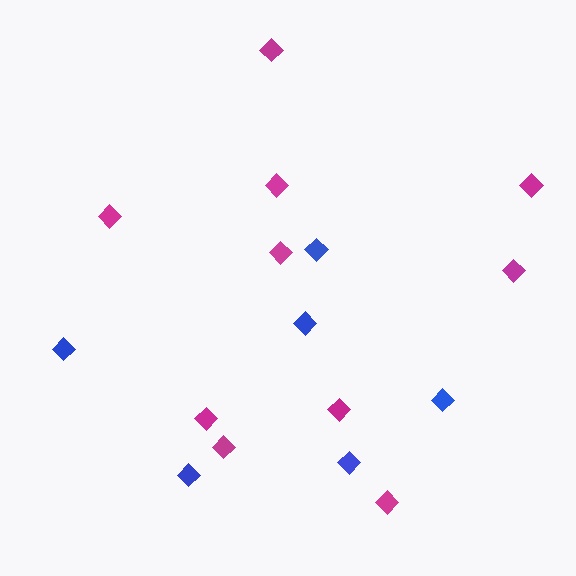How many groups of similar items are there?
There are 2 groups: one group of blue diamonds (6) and one group of magenta diamonds (10).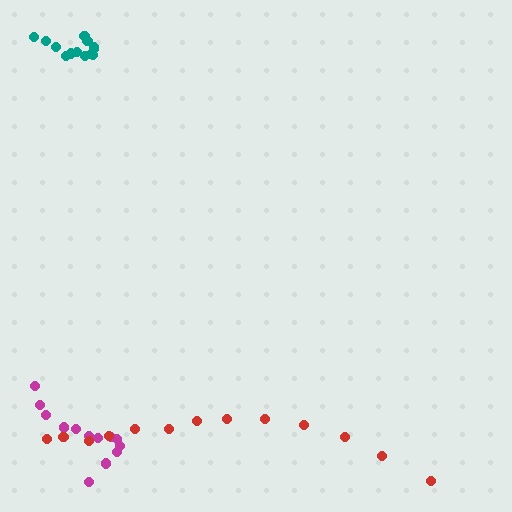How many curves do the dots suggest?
There are 3 distinct paths.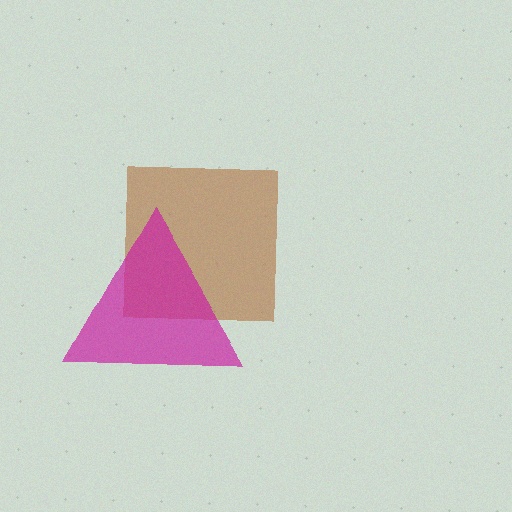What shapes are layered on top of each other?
The layered shapes are: a brown square, a magenta triangle.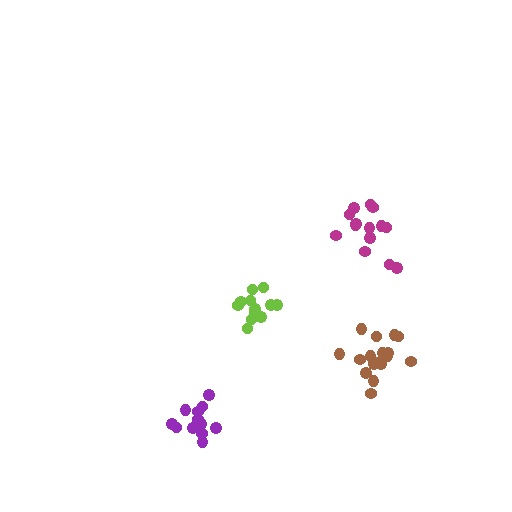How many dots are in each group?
Group 1: 12 dots, Group 2: 18 dots, Group 3: 12 dots, Group 4: 14 dots (56 total).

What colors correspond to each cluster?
The clusters are colored: lime, brown, purple, magenta.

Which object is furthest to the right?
The brown cluster is rightmost.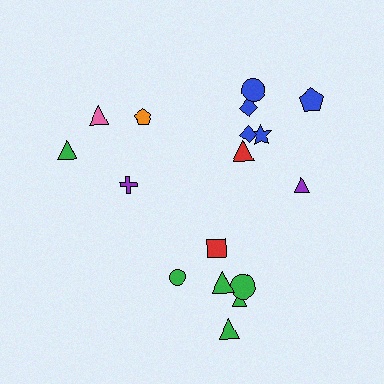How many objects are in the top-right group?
There are 8 objects.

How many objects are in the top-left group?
There are 3 objects.